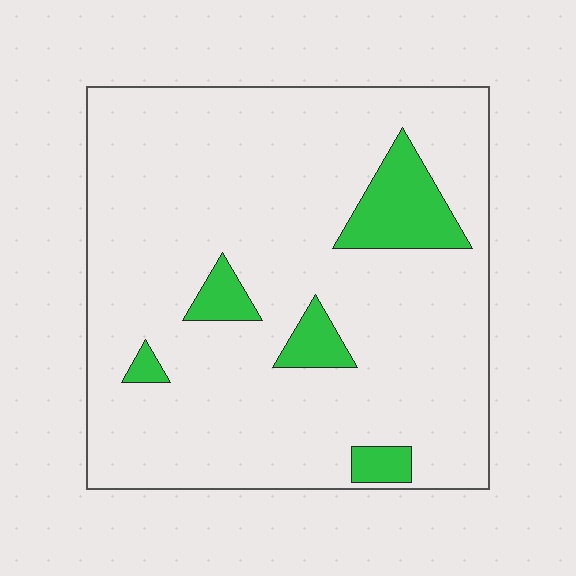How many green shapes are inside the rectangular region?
5.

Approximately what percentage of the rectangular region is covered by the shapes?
Approximately 10%.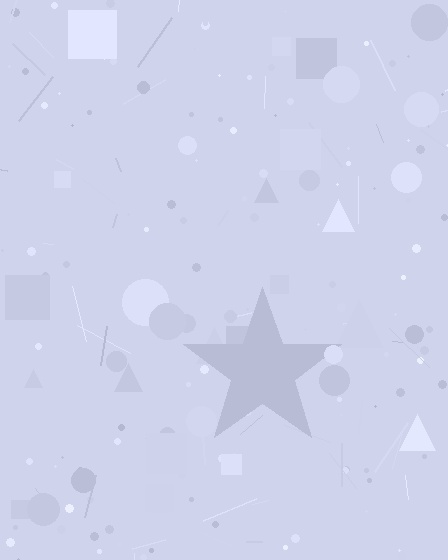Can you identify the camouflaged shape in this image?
The camouflaged shape is a star.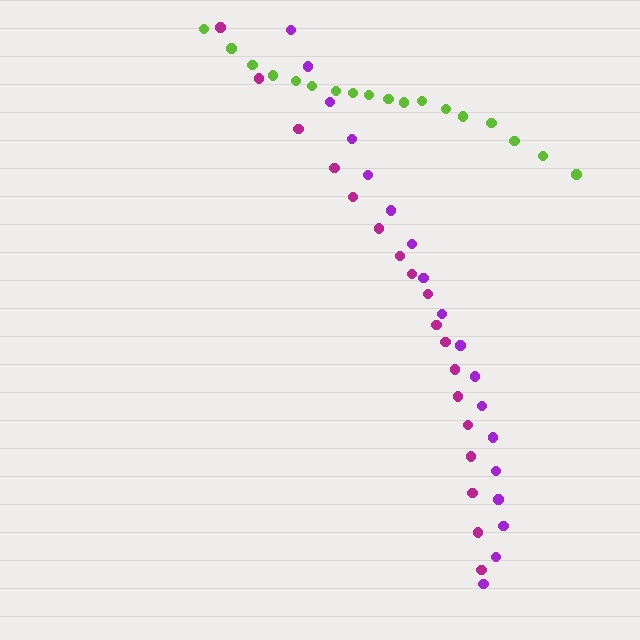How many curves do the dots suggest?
There are 3 distinct paths.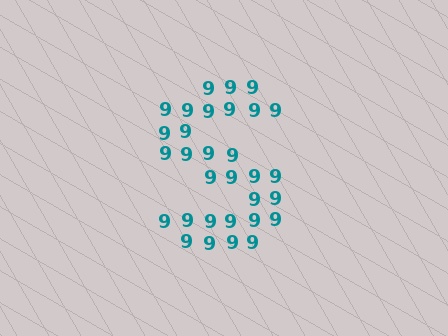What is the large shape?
The large shape is the letter S.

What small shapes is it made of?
It is made of small digit 9's.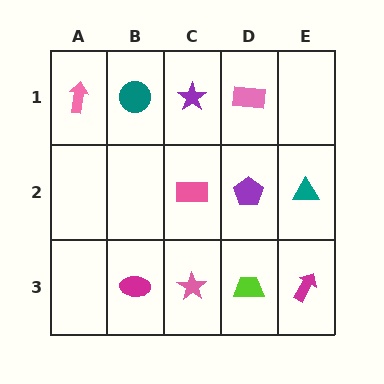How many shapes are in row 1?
4 shapes.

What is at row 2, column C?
A pink rectangle.